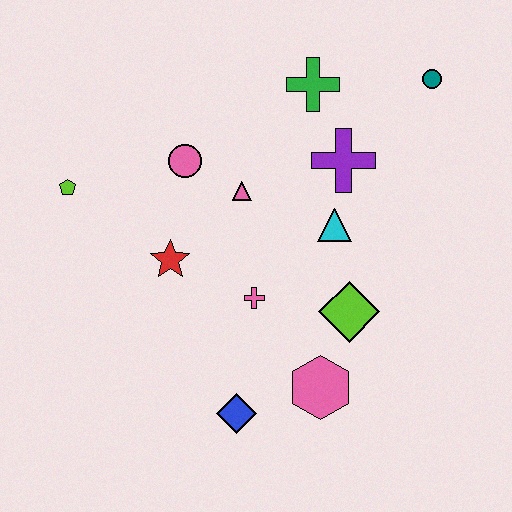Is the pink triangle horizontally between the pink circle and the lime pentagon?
No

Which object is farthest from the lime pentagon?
The teal circle is farthest from the lime pentagon.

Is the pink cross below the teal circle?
Yes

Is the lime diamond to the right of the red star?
Yes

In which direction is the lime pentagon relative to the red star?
The lime pentagon is to the left of the red star.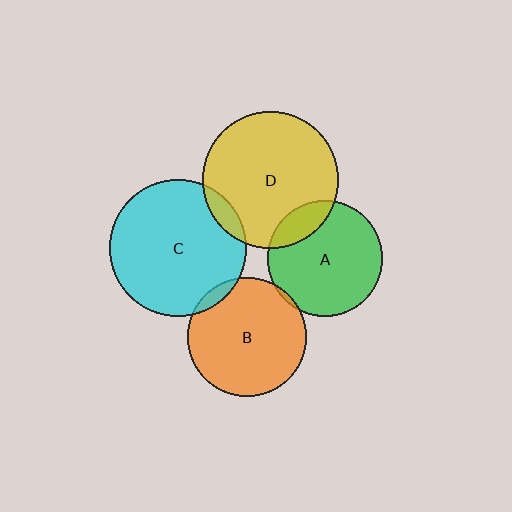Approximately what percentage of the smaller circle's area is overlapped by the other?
Approximately 5%.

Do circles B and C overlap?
Yes.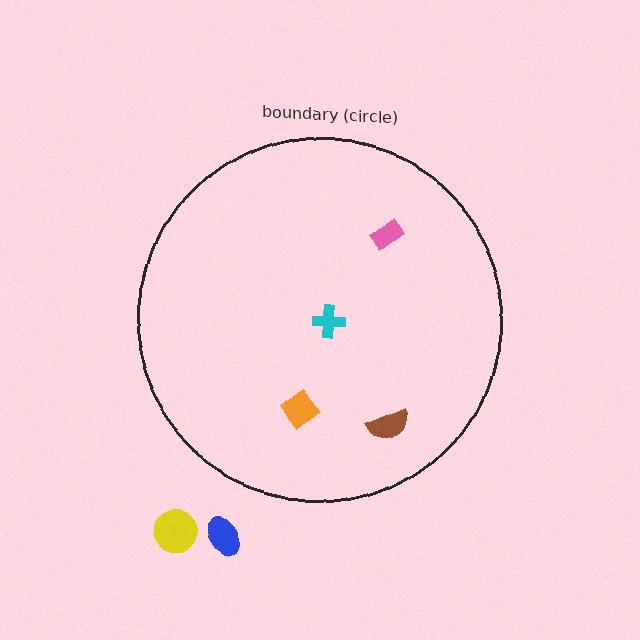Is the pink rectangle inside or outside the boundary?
Inside.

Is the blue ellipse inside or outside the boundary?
Outside.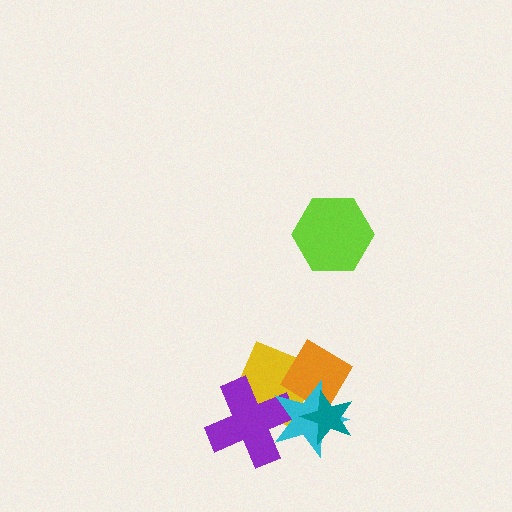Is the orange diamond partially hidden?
Yes, it is partially covered by another shape.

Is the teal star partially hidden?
No, no other shape covers it.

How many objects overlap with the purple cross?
2 objects overlap with the purple cross.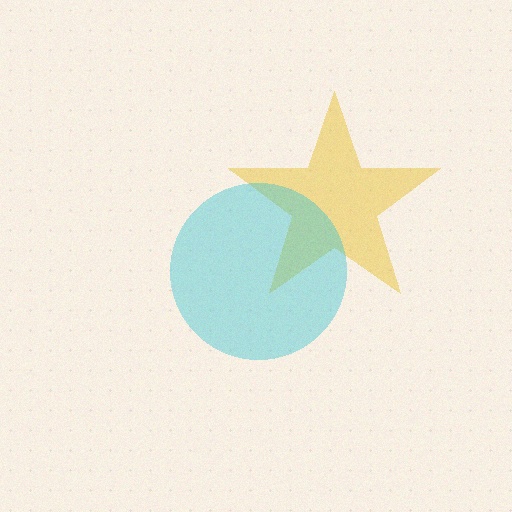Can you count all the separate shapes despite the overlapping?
Yes, there are 2 separate shapes.